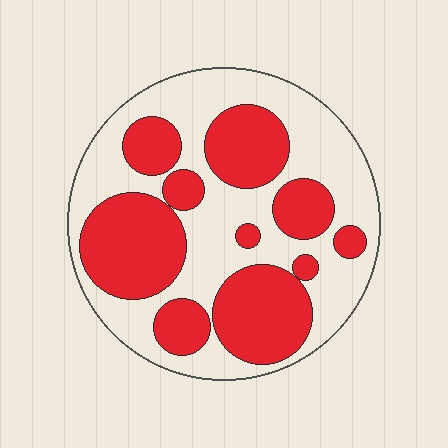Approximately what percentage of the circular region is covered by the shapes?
Approximately 45%.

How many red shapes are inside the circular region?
10.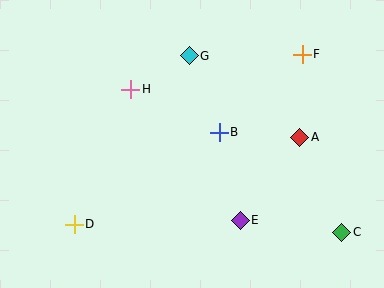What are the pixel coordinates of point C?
Point C is at (342, 232).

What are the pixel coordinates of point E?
Point E is at (240, 220).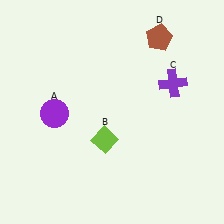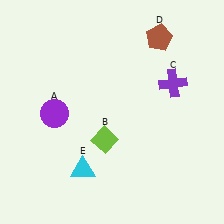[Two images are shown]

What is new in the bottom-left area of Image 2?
A cyan triangle (E) was added in the bottom-left area of Image 2.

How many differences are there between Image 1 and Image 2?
There is 1 difference between the two images.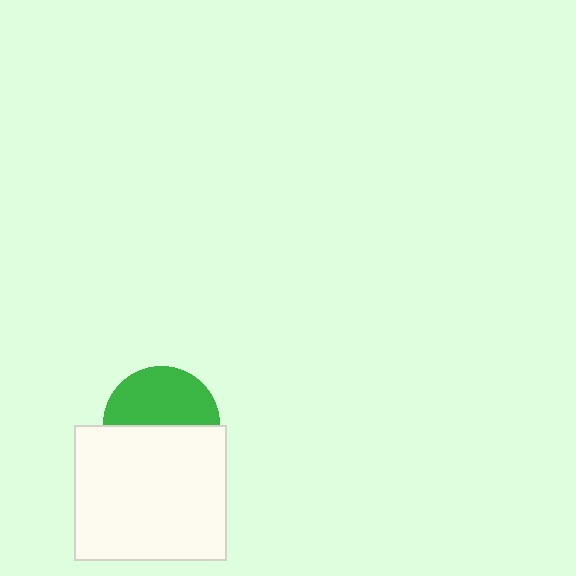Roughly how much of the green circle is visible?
About half of it is visible (roughly 51%).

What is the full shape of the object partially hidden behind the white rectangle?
The partially hidden object is a green circle.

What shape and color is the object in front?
The object in front is a white rectangle.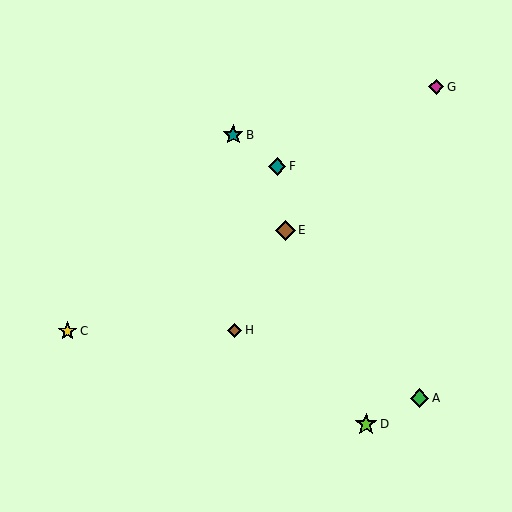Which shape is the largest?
The lime star (labeled D) is the largest.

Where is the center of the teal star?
The center of the teal star is at (233, 135).